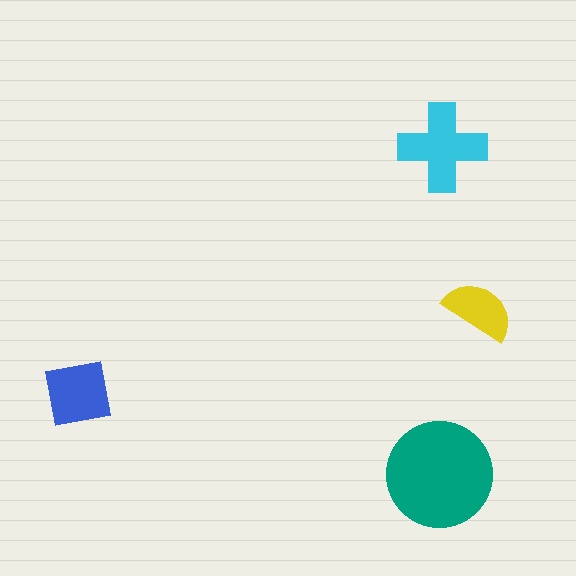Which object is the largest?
The teal circle.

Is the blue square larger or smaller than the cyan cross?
Smaller.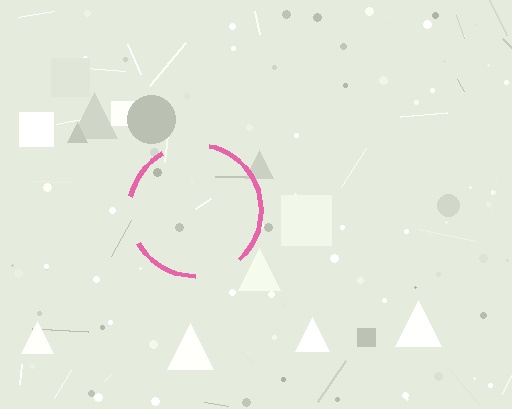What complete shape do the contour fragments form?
The contour fragments form a circle.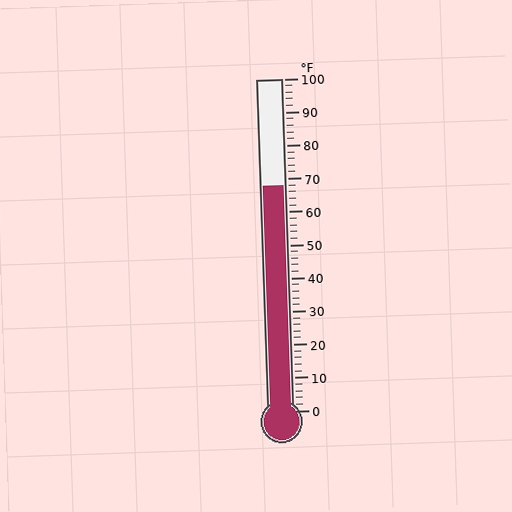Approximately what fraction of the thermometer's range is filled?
The thermometer is filled to approximately 70% of its range.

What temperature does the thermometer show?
The thermometer shows approximately 68°F.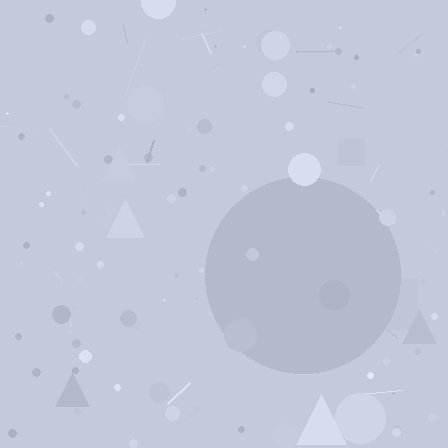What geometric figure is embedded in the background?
A circle is embedded in the background.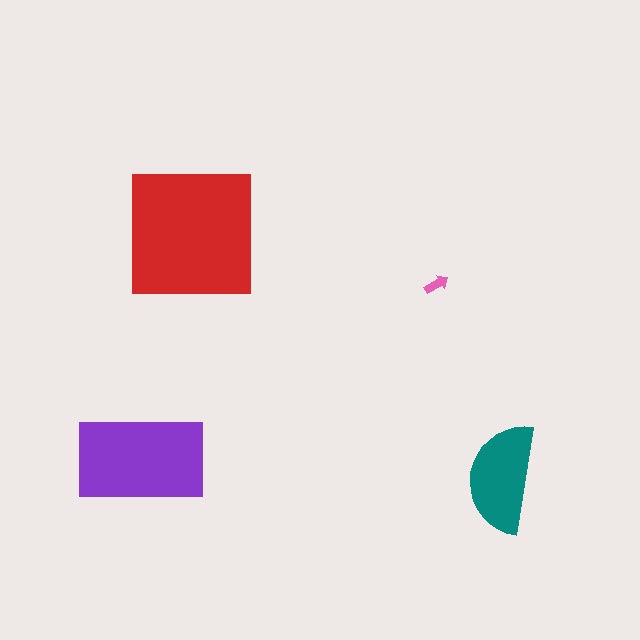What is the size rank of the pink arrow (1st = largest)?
4th.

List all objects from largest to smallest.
The red square, the purple rectangle, the teal semicircle, the pink arrow.